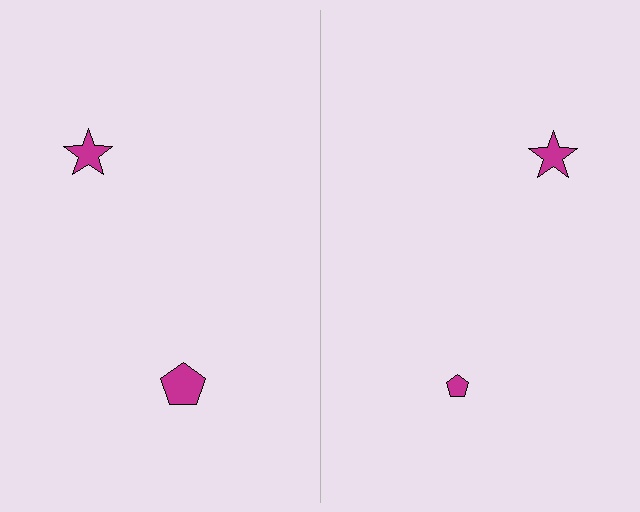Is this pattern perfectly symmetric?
No, the pattern is not perfectly symmetric. The magenta pentagon on the right side has a different size than its mirror counterpart.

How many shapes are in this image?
There are 4 shapes in this image.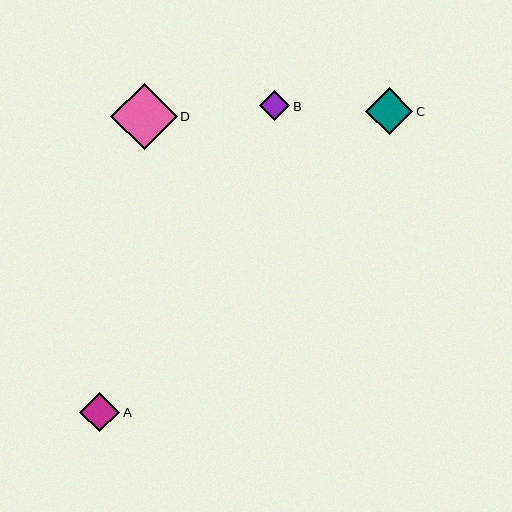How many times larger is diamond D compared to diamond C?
Diamond D is approximately 1.4 times the size of diamond C.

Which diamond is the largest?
Diamond D is the largest with a size of approximately 66 pixels.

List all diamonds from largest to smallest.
From largest to smallest: D, C, A, B.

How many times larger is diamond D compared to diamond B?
Diamond D is approximately 2.2 times the size of diamond B.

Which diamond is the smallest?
Diamond B is the smallest with a size of approximately 31 pixels.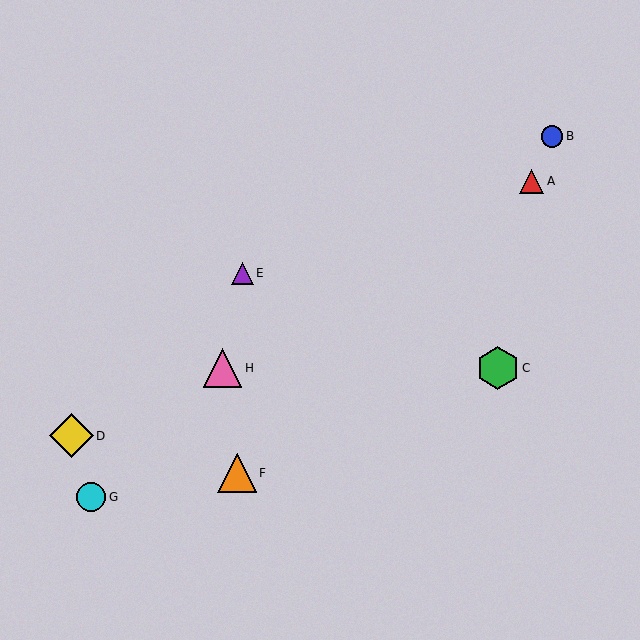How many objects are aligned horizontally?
2 objects (C, H) are aligned horizontally.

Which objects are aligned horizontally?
Objects C, H are aligned horizontally.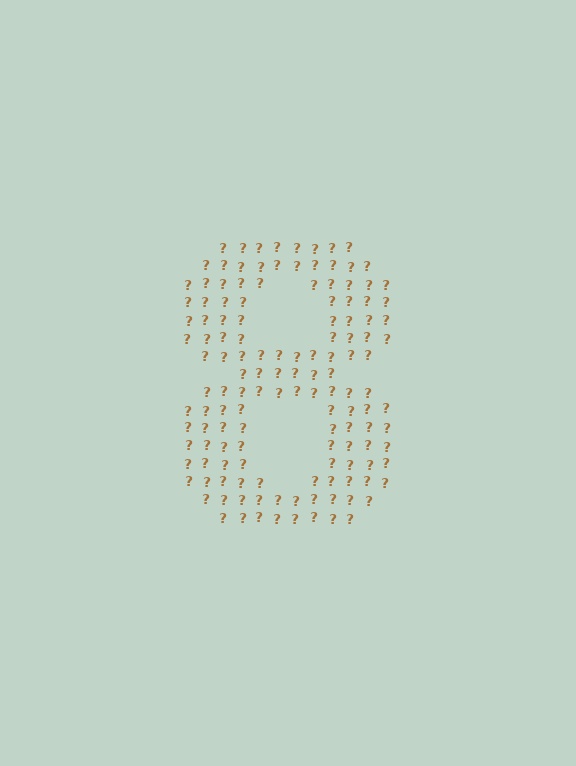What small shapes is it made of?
It is made of small question marks.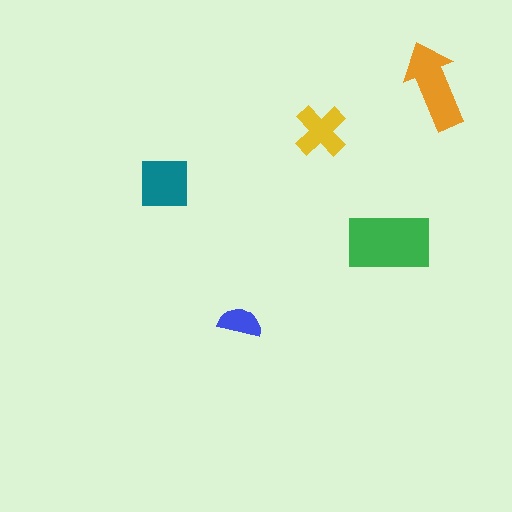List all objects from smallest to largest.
The blue semicircle, the yellow cross, the teal square, the orange arrow, the green rectangle.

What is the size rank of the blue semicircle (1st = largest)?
5th.